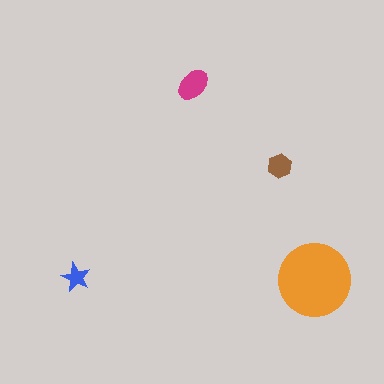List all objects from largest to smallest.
The orange circle, the magenta ellipse, the brown hexagon, the blue star.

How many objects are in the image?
There are 4 objects in the image.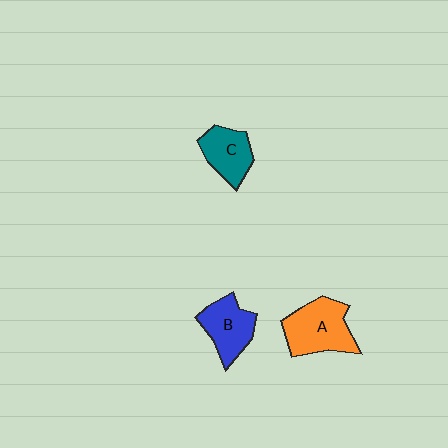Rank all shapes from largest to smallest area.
From largest to smallest: A (orange), B (blue), C (teal).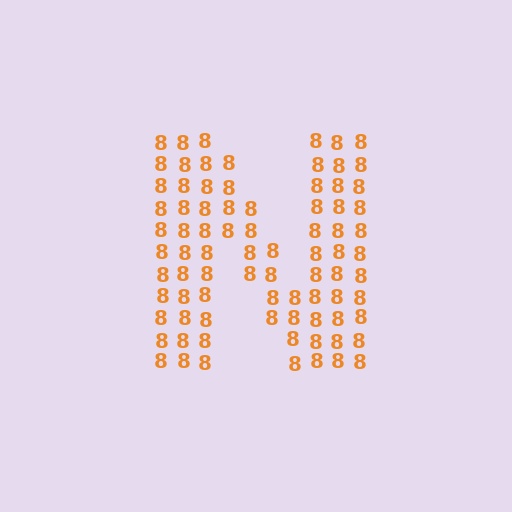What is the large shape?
The large shape is the letter N.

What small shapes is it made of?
It is made of small digit 8's.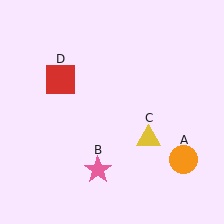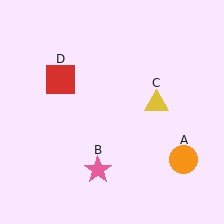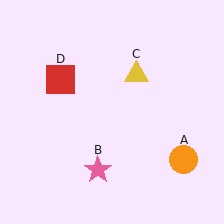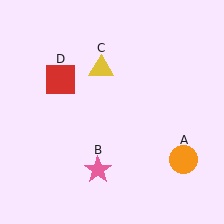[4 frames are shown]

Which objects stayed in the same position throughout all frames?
Orange circle (object A) and pink star (object B) and red square (object D) remained stationary.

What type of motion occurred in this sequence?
The yellow triangle (object C) rotated counterclockwise around the center of the scene.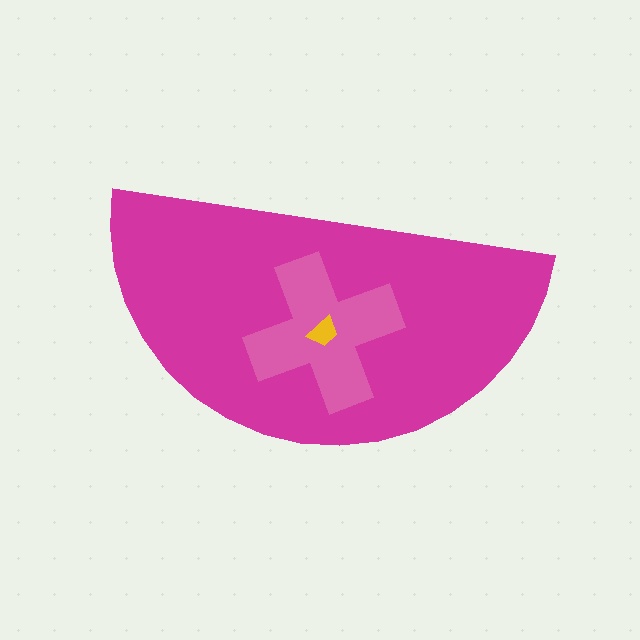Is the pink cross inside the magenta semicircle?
Yes.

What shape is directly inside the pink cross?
The yellow trapezoid.